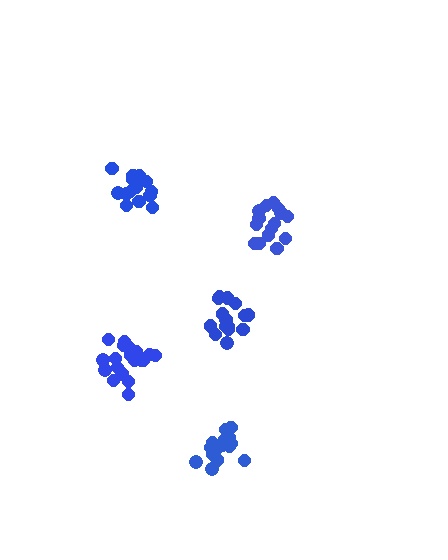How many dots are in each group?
Group 1: 20 dots, Group 2: 15 dots, Group 3: 17 dots, Group 4: 16 dots, Group 5: 15 dots (83 total).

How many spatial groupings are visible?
There are 5 spatial groupings.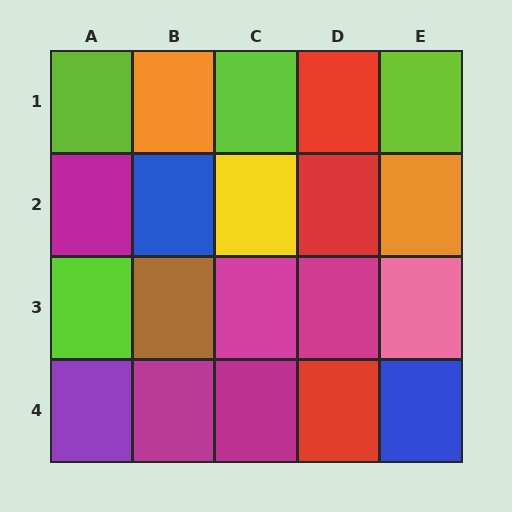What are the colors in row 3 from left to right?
Lime, brown, magenta, magenta, pink.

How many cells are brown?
1 cell is brown.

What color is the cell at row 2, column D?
Red.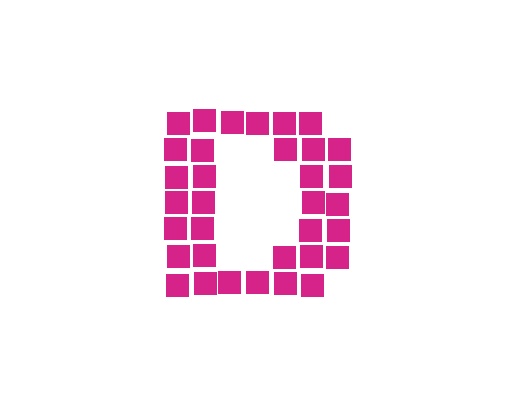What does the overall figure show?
The overall figure shows the letter D.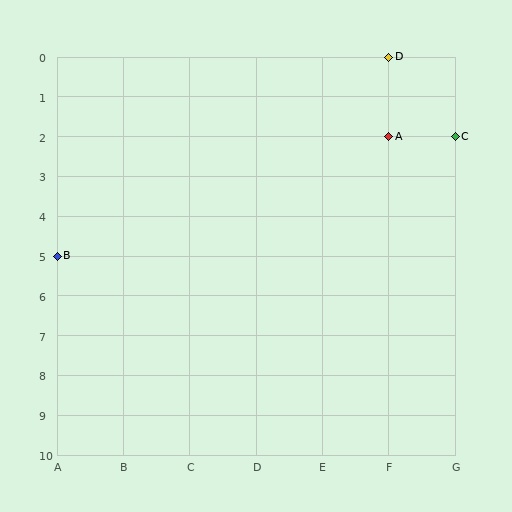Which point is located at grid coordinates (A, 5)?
Point B is at (A, 5).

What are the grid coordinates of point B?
Point B is at grid coordinates (A, 5).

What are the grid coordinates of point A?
Point A is at grid coordinates (F, 2).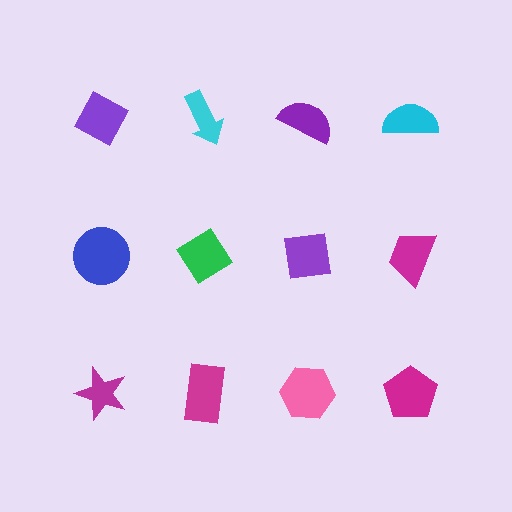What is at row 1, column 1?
A purple diamond.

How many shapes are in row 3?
4 shapes.